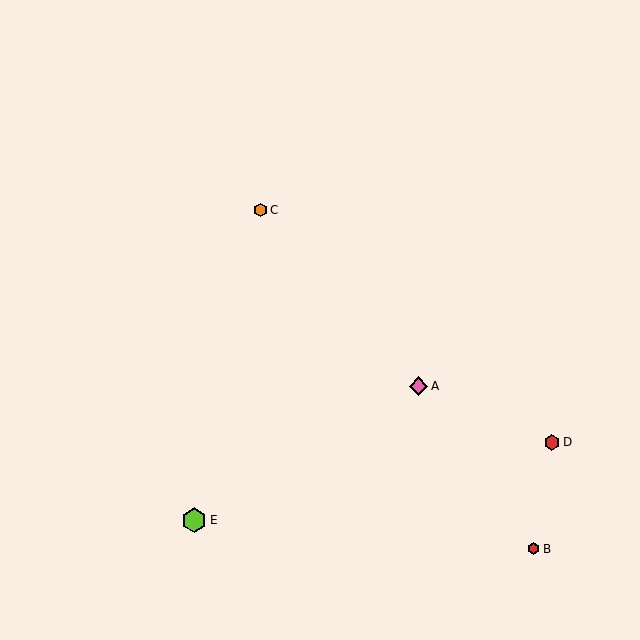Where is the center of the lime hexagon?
The center of the lime hexagon is at (194, 520).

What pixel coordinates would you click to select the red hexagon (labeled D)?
Click at (552, 442) to select the red hexagon D.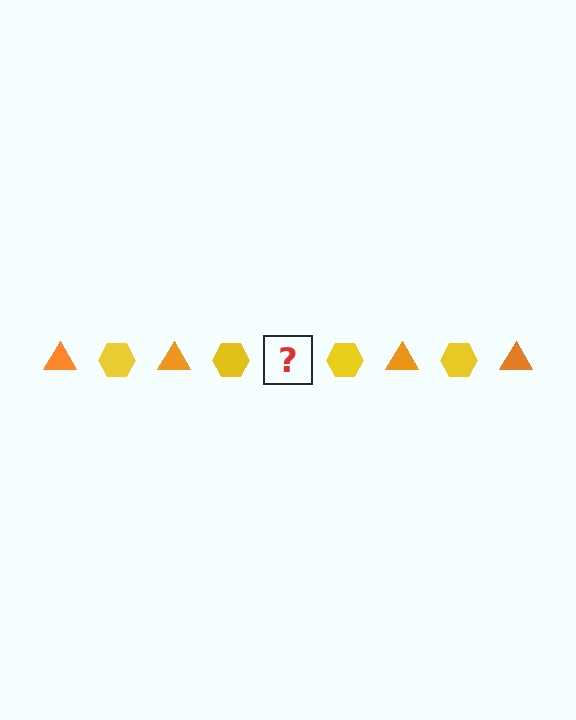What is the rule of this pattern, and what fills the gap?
The rule is that the pattern alternates between orange triangle and yellow hexagon. The gap should be filled with an orange triangle.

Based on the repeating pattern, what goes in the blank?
The blank should be an orange triangle.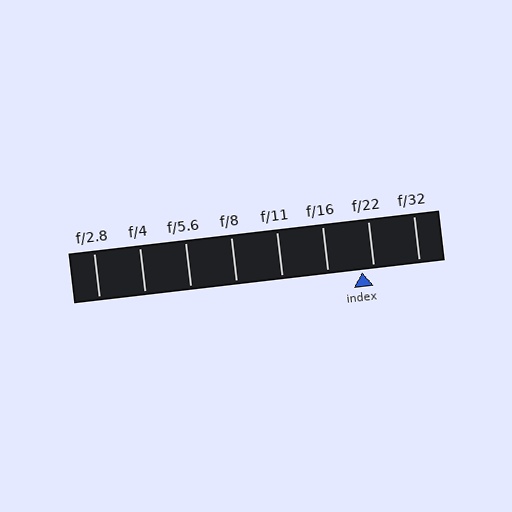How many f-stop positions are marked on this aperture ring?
There are 8 f-stop positions marked.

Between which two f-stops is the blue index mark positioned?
The index mark is between f/16 and f/22.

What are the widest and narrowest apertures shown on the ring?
The widest aperture shown is f/2.8 and the narrowest is f/32.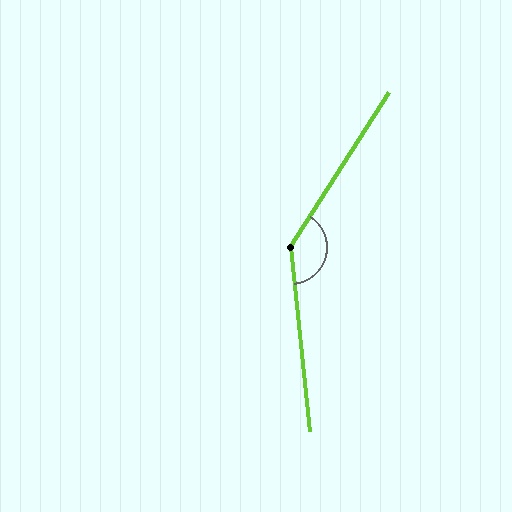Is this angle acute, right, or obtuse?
It is obtuse.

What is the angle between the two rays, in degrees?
Approximately 141 degrees.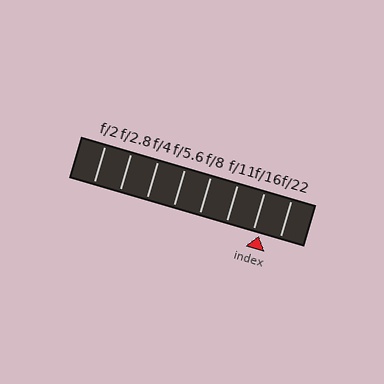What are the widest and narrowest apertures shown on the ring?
The widest aperture shown is f/2 and the narrowest is f/22.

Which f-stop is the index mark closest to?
The index mark is closest to f/16.